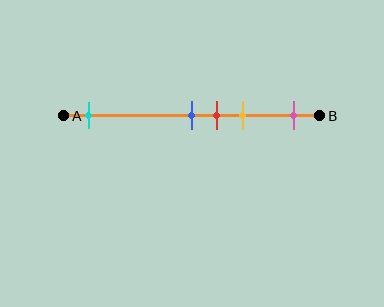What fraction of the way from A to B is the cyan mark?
The cyan mark is approximately 10% (0.1) of the way from A to B.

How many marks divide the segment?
There are 5 marks dividing the segment.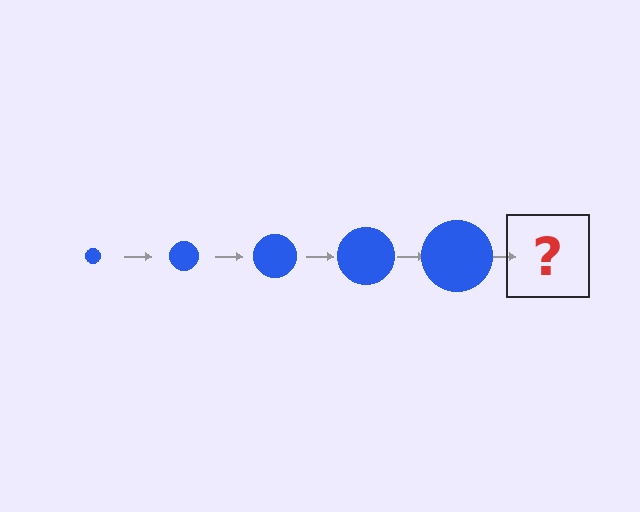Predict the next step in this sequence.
The next step is a blue circle, larger than the previous one.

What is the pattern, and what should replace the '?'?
The pattern is that the circle gets progressively larger each step. The '?' should be a blue circle, larger than the previous one.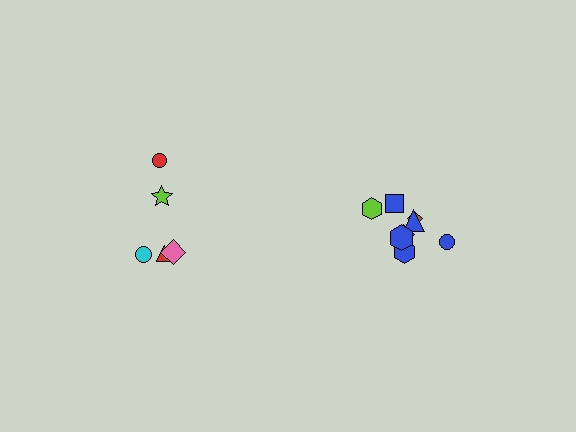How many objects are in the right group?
There are 8 objects.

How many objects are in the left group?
There are 5 objects.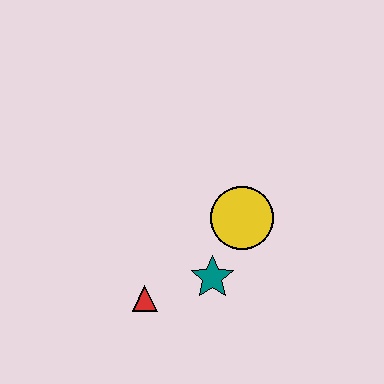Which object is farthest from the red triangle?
The yellow circle is farthest from the red triangle.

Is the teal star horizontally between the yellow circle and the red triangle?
Yes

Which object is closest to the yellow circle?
The teal star is closest to the yellow circle.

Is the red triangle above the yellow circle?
No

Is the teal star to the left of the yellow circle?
Yes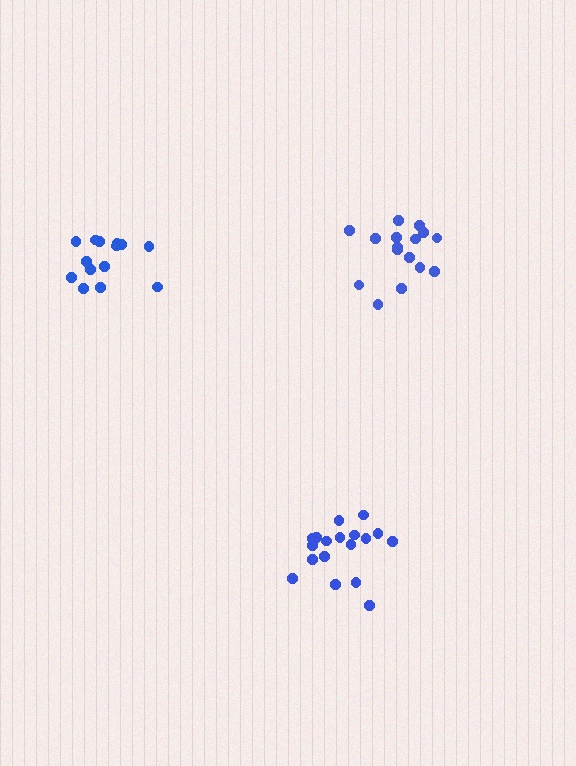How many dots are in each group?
Group 1: 16 dots, Group 2: 18 dots, Group 3: 14 dots (48 total).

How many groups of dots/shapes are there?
There are 3 groups.